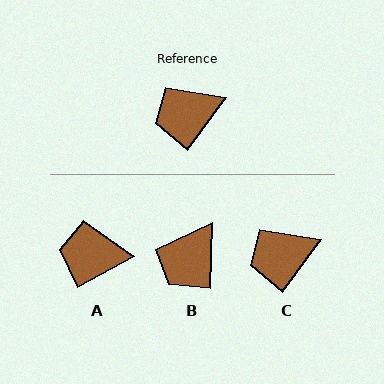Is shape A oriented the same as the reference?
No, it is off by about 25 degrees.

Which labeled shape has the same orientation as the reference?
C.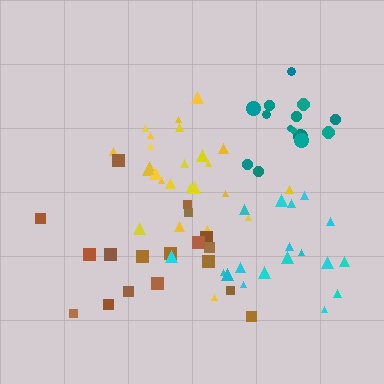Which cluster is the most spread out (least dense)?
Brown.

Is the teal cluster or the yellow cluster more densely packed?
Teal.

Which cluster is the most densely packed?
Teal.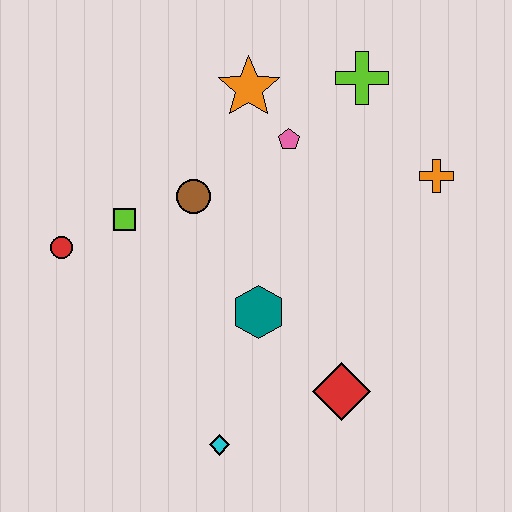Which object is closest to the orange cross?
The lime cross is closest to the orange cross.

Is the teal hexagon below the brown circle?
Yes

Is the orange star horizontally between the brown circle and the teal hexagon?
Yes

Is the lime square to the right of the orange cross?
No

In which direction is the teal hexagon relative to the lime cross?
The teal hexagon is below the lime cross.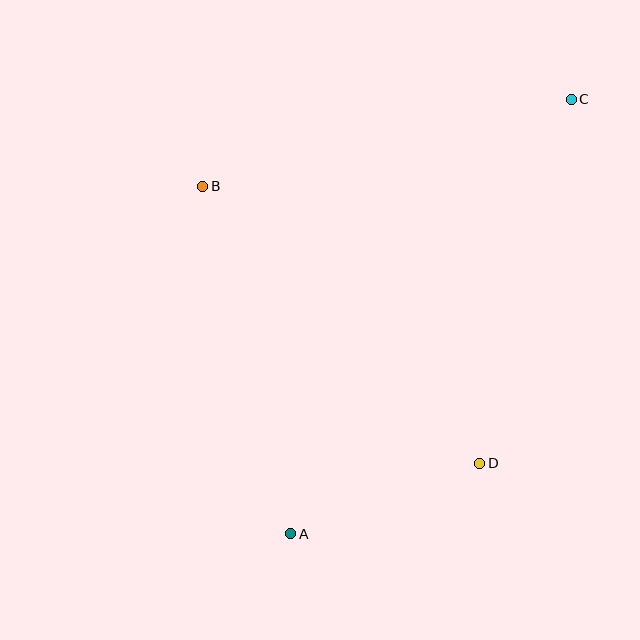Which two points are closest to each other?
Points A and D are closest to each other.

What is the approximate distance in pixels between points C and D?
The distance between C and D is approximately 375 pixels.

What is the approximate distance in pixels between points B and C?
The distance between B and C is approximately 379 pixels.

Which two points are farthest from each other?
Points A and C are farthest from each other.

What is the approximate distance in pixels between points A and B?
The distance between A and B is approximately 359 pixels.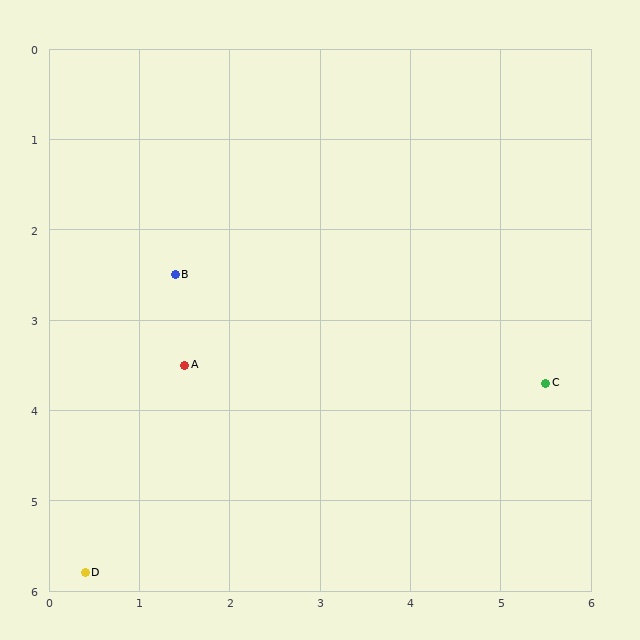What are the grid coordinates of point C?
Point C is at approximately (5.5, 3.7).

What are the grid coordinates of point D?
Point D is at approximately (0.4, 5.8).